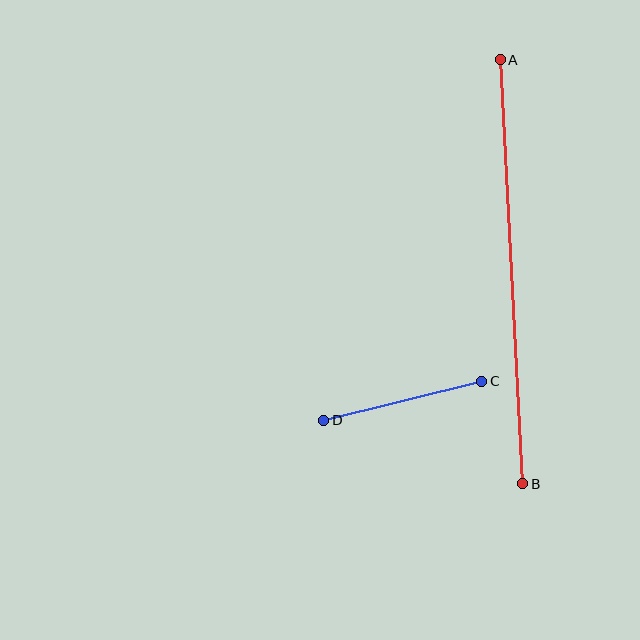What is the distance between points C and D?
The distance is approximately 163 pixels.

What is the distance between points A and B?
The distance is approximately 425 pixels.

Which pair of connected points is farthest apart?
Points A and B are farthest apart.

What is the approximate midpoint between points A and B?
The midpoint is at approximately (511, 272) pixels.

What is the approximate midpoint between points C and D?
The midpoint is at approximately (403, 401) pixels.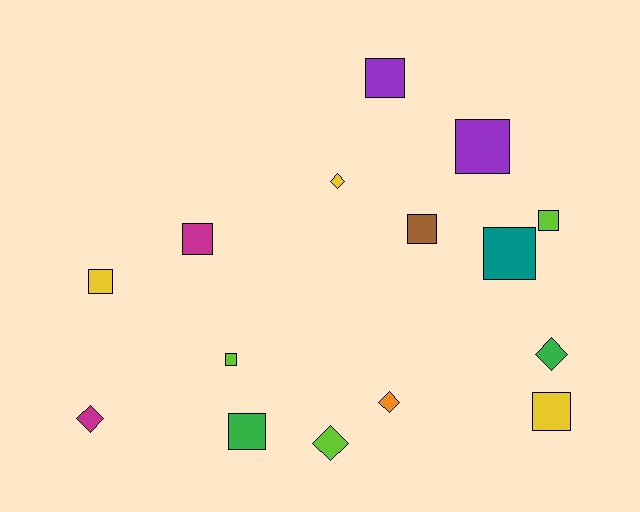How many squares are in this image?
There are 10 squares.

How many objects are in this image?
There are 15 objects.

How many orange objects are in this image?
There is 1 orange object.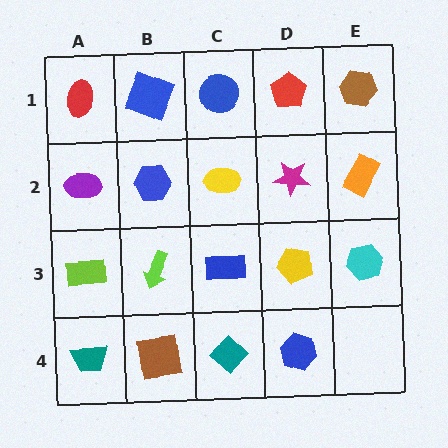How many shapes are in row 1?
5 shapes.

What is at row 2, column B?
A blue hexagon.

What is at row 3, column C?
A blue rectangle.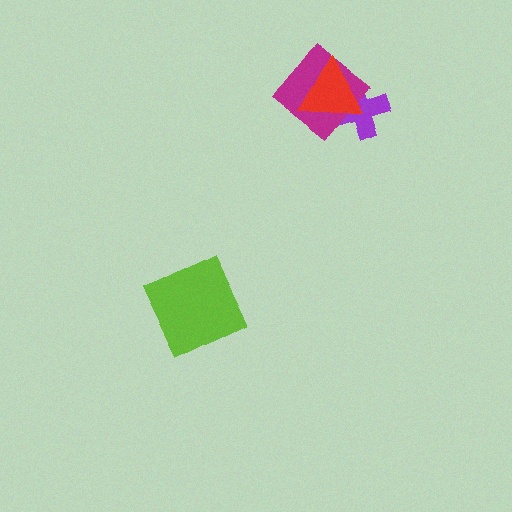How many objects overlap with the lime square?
0 objects overlap with the lime square.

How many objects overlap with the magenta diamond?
2 objects overlap with the magenta diamond.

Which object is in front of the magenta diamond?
The red triangle is in front of the magenta diamond.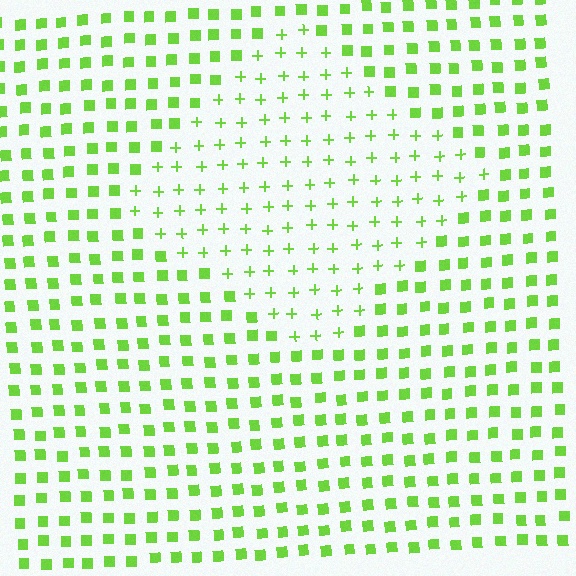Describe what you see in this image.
The image is filled with small lime elements arranged in a uniform grid. A diamond-shaped region contains plus signs, while the surrounding area contains squares. The boundary is defined purely by the change in element shape.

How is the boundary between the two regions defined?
The boundary is defined by a change in element shape: plus signs inside vs. squares outside. All elements share the same color and spacing.